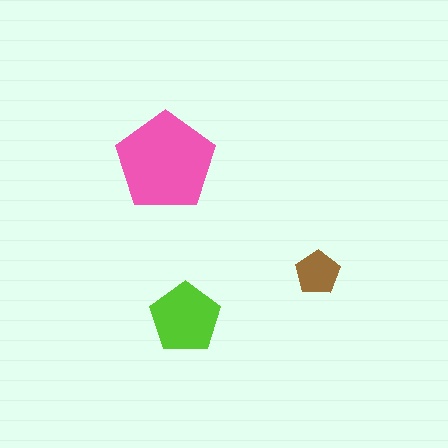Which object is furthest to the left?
The pink pentagon is leftmost.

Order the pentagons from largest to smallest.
the pink one, the lime one, the brown one.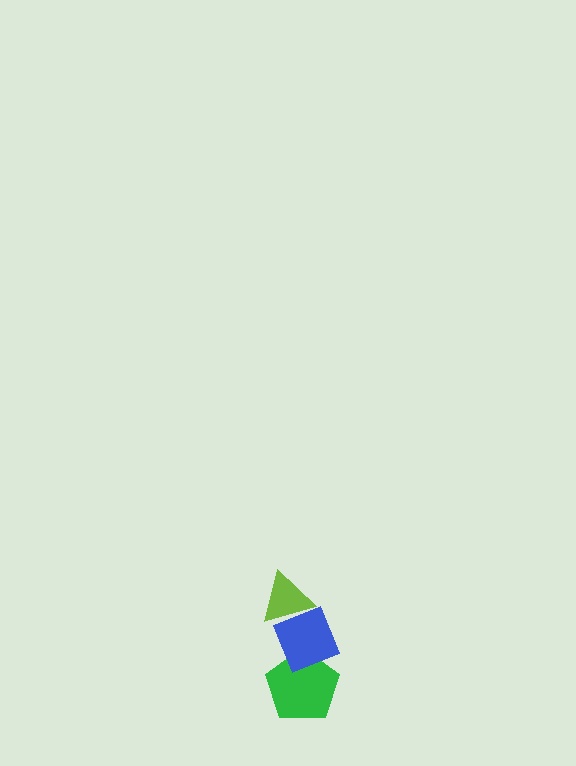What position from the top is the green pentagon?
The green pentagon is 3rd from the top.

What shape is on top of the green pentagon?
The blue diamond is on top of the green pentagon.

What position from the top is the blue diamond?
The blue diamond is 2nd from the top.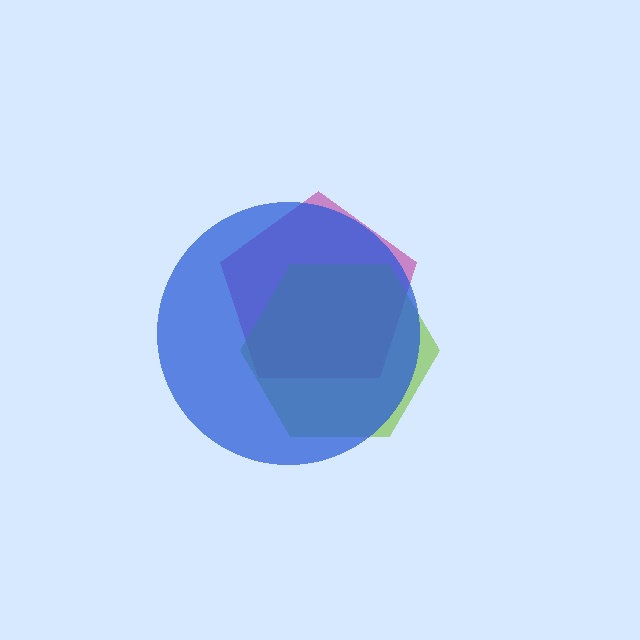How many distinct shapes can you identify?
There are 3 distinct shapes: a magenta pentagon, a lime hexagon, a blue circle.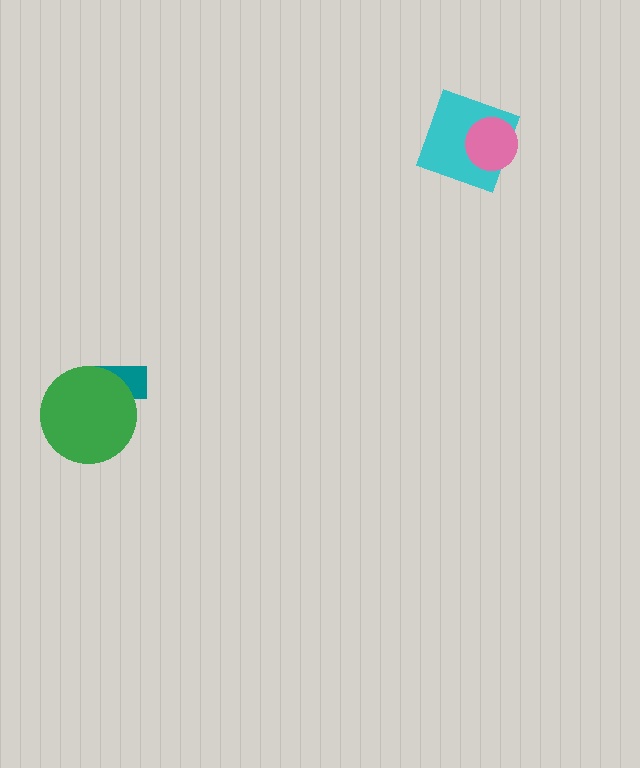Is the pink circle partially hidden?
No, no other shape covers it.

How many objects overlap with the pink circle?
1 object overlaps with the pink circle.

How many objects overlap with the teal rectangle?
1 object overlaps with the teal rectangle.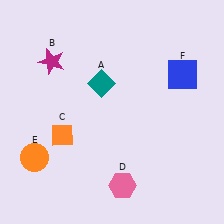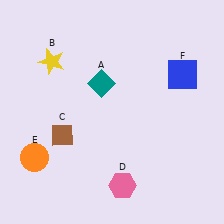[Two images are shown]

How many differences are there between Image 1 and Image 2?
There are 2 differences between the two images.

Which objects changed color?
B changed from magenta to yellow. C changed from orange to brown.